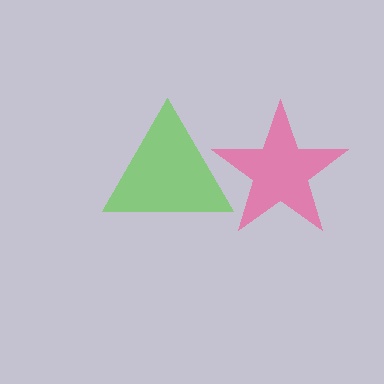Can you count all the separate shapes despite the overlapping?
Yes, there are 2 separate shapes.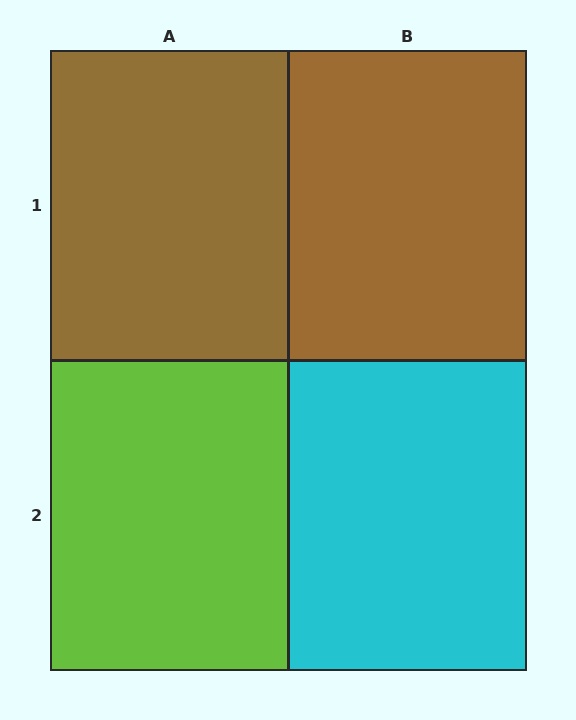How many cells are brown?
2 cells are brown.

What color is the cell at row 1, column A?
Brown.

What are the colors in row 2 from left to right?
Lime, cyan.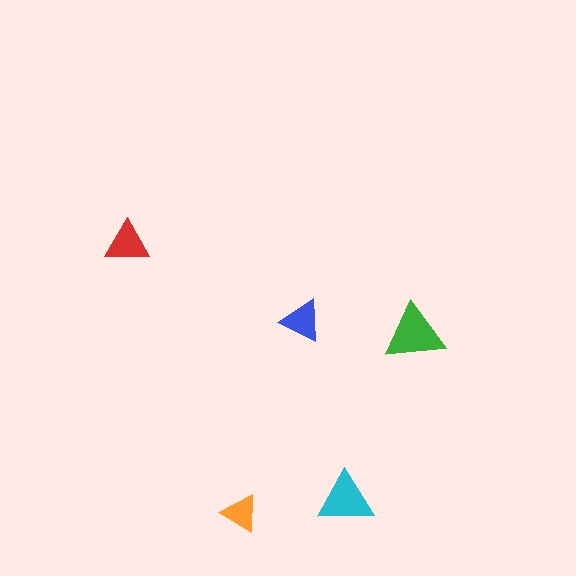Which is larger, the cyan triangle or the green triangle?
The green one.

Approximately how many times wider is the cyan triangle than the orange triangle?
About 1.5 times wider.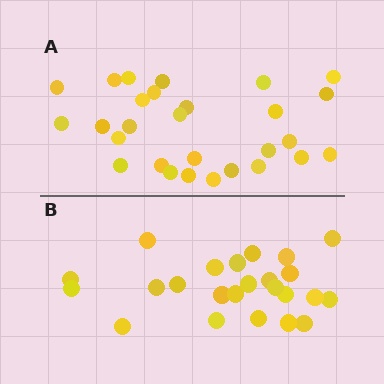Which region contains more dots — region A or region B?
Region A (the top region) has more dots.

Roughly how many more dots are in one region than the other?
Region A has about 4 more dots than region B.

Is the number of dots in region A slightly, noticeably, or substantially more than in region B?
Region A has only slightly more — the two regions are fairly close. The ratio is roughly 1.2 to 1.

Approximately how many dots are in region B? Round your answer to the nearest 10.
About 20 dots. (The exact count is 24, which rounds to 20.)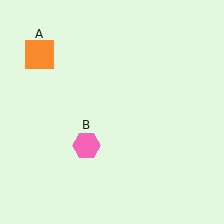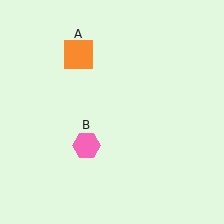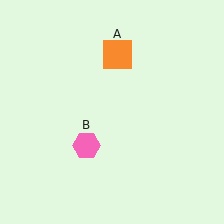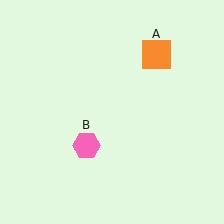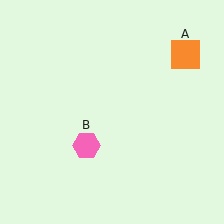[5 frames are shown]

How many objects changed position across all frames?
1 object changed position: orange square (object A).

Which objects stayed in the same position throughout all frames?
Pink hexagon (object B) remained stationary.